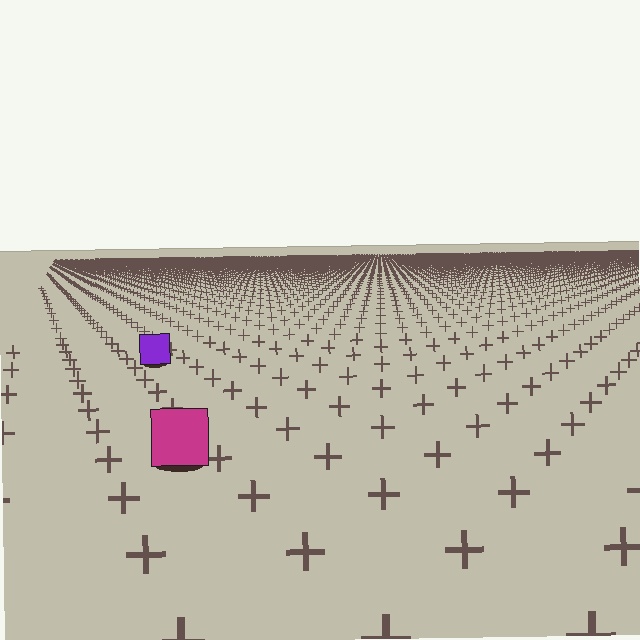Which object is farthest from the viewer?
The purple square is farthest from the viewer. It appears smaller and the ground texture around it is denser.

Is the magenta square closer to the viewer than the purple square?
Yes. The magenta square is closer — you can tell from the texture gradient: the ground texture is coarser near it.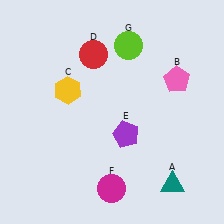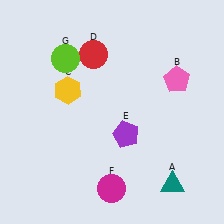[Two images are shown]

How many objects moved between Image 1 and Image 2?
1 object moved between the two images.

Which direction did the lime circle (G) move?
The lime circle (G) moved left.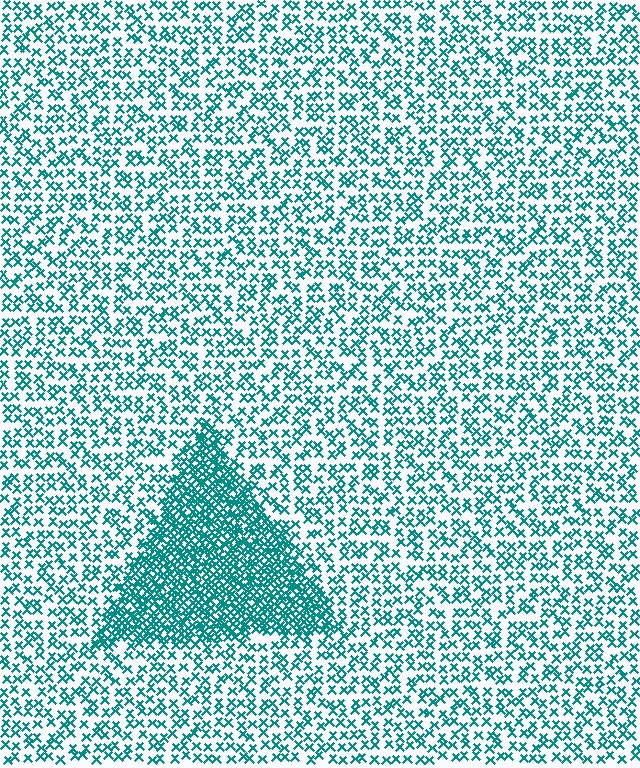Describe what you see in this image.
The image contains small teal elements arranged at two different densities. A triangle-shaped region is visible where the elements are more densely packed than the surrounding area.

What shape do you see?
I see a triangle.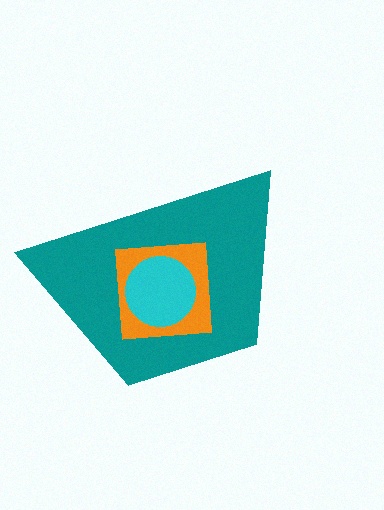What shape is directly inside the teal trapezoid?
The orange square.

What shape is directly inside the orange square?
The cyan circle.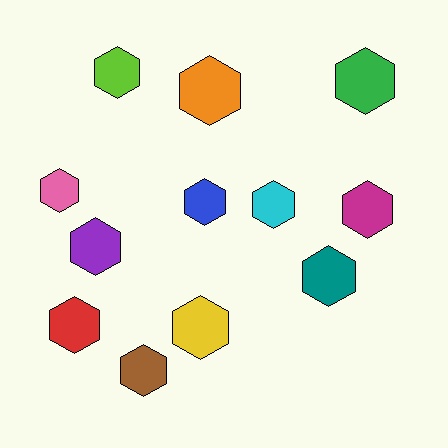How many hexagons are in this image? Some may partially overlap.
There are 12 hexagons.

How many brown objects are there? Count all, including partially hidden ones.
There is 1 brown object.